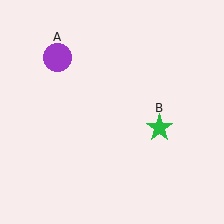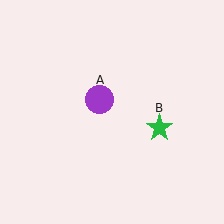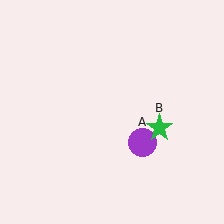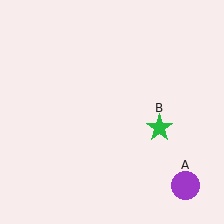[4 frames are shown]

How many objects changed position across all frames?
1 object changed position: purple circle (object A).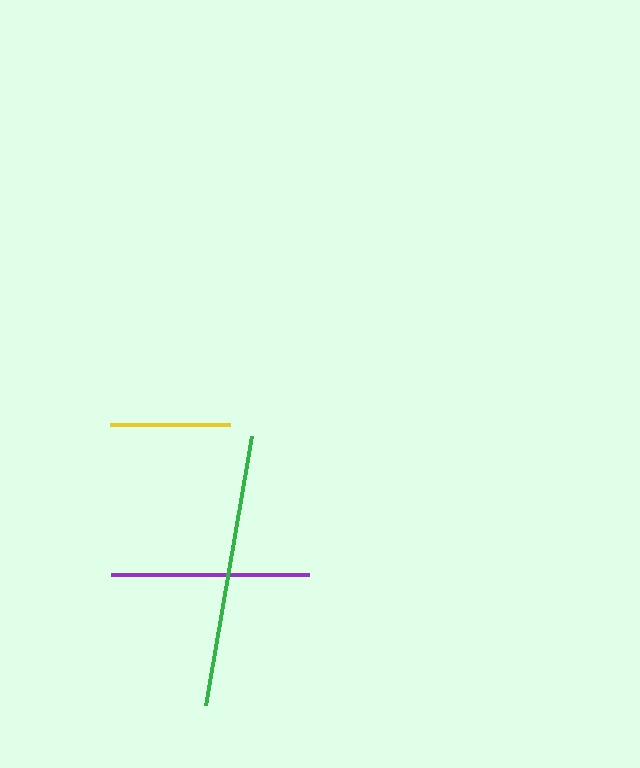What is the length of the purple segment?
The purple segment is approximately 198 pixels long.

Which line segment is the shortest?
The yellow line is the shortest at approximately 121 pixels.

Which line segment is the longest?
The green line is the longest at approximately 272 pixels.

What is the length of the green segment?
The green segment is approximately 272 pixels long.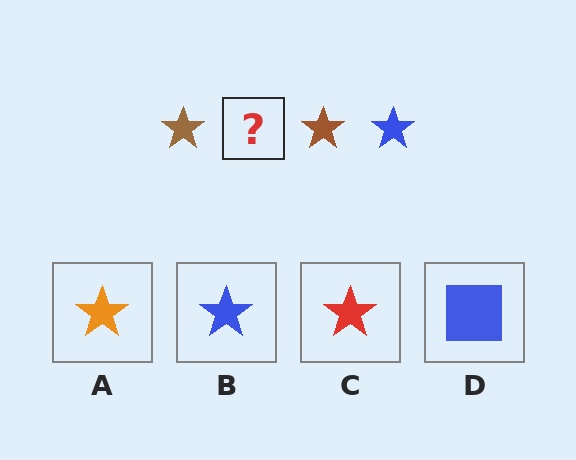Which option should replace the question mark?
Option B.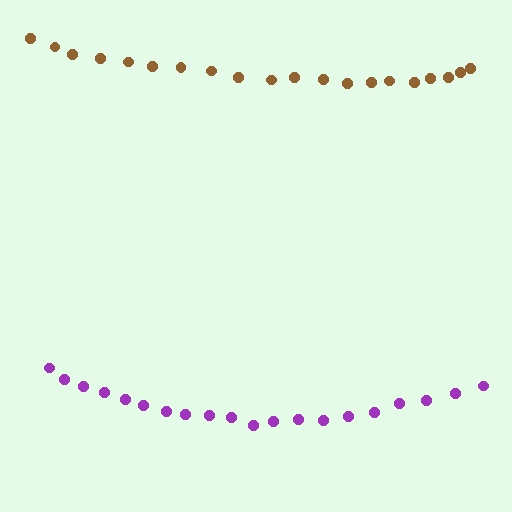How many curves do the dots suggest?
There are 2 distinct paths.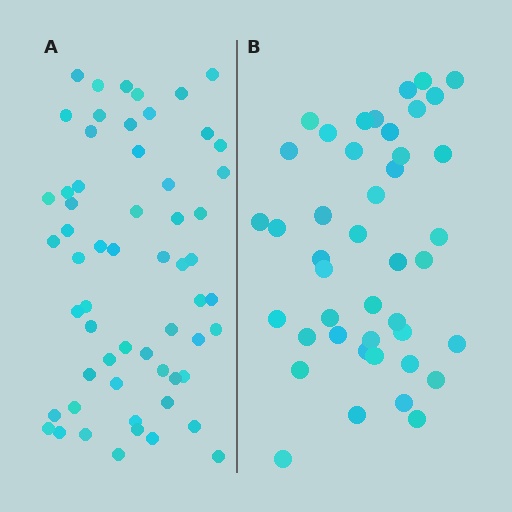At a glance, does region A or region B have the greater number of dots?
Region A (the left region) has more dots.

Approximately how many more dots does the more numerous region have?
Region A has approximately 15 more dots than region B.